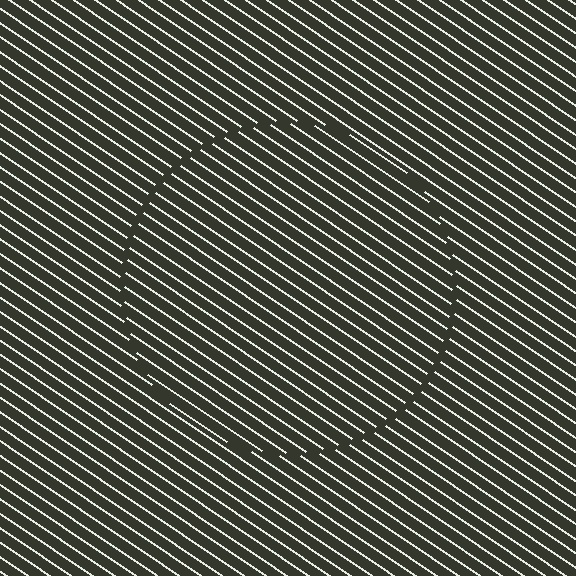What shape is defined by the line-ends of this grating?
An illusory circle. The interior of the shape contains the same grating, shifted by half a period — the contour is defined by the phase discontinuity where line-ends from the inner and outer gratings abut.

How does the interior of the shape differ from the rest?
The interior of the shape contains the same grating, shifted by half a period — the contour is defined by the phase discontinuity where line-ends from the inner and outer gratings abut.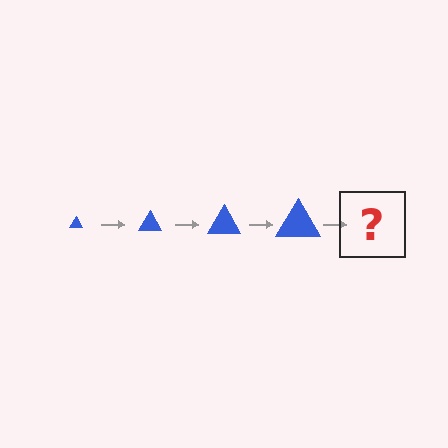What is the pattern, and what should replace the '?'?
The pattern is that the triangle gets progressively larger each step. The '?' should be a blue triangle, larger than the previous one.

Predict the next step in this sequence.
The next step is a blue triangle, larger than the previous one.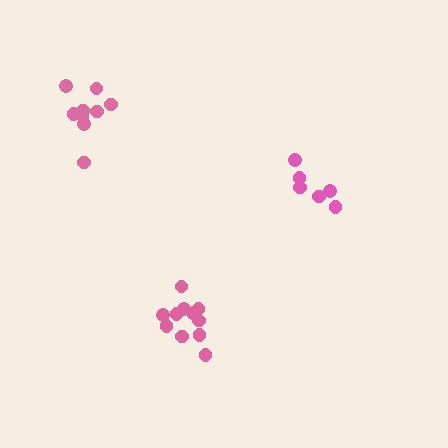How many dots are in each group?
Group 1: 6 dots, Group 2: 9 dots, Group 3: 11 dots (26 total).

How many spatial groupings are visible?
There are 3 spatial groupings.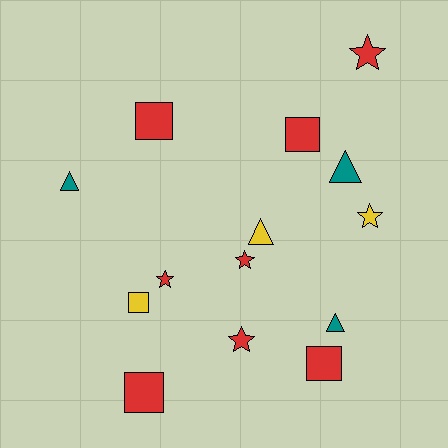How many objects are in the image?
There are 14 objects.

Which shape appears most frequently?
Square, with 5 objects.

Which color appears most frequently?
Red, with 8 objects.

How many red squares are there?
There are 4 red squares.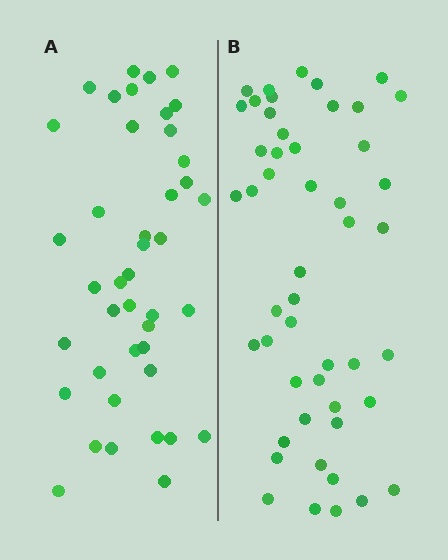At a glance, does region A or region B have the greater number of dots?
Region B (the right region) has more dots.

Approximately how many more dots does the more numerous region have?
Region B has roughly 8 or so more dots than region A.